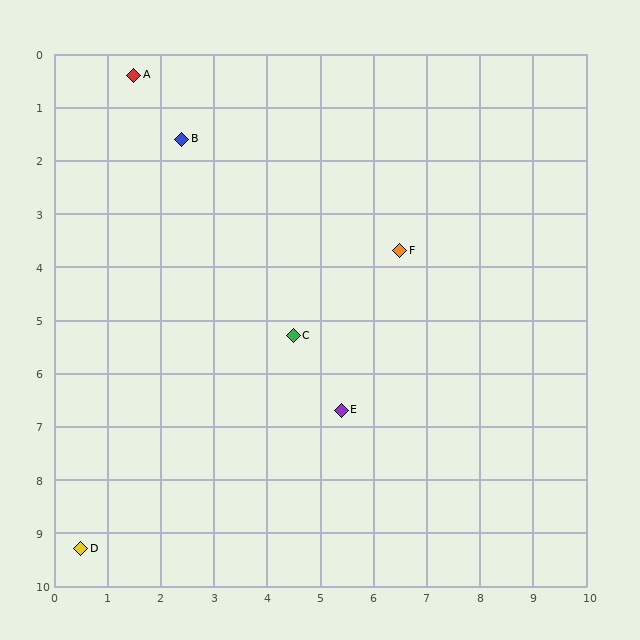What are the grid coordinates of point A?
Point A is at approximately (1.5, 0.4).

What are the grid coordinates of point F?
Point F is at approximately (6.5, 3.7).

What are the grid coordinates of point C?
Point C is at approximately (4.5, 5.3).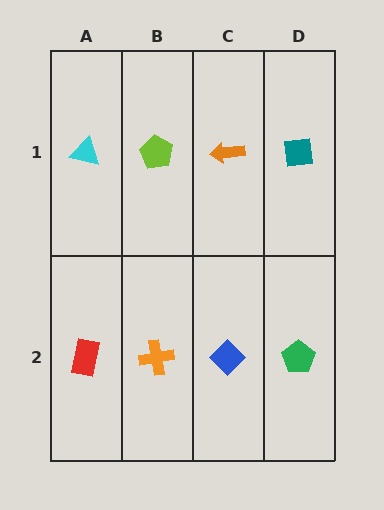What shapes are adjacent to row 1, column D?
A green pentagon (row 2, column D), an orange arrow (row 1, column C).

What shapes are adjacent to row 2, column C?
An orange arrow (row 1, column C), an orange cross (row 2, column B), a green pentagon (row 2, column D).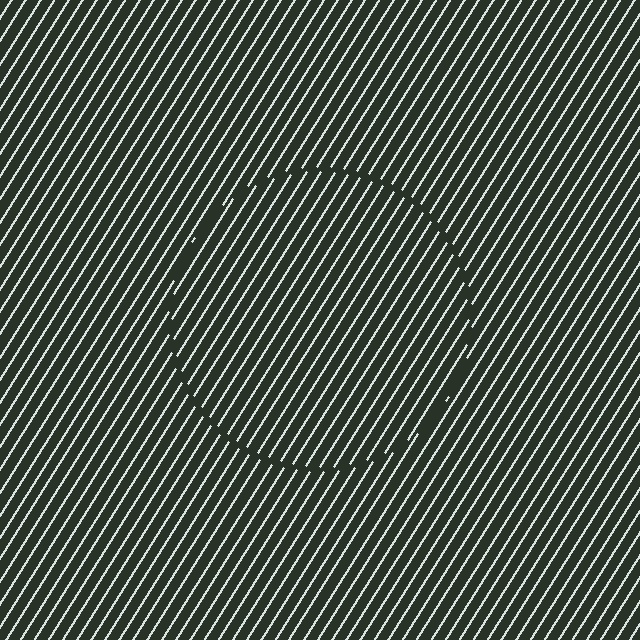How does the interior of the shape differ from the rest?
The interior of the shape contains the same grating, shifted by half a period — the contour is defined by the phase discontinuity where line-ends from the inner and outer gratings abut.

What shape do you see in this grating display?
An illusory circle. The interior of the shape contains the same grating, shifted by half a period — the contour is defined by the phase discontinuity where line-ends from the inner and outer gratings abut.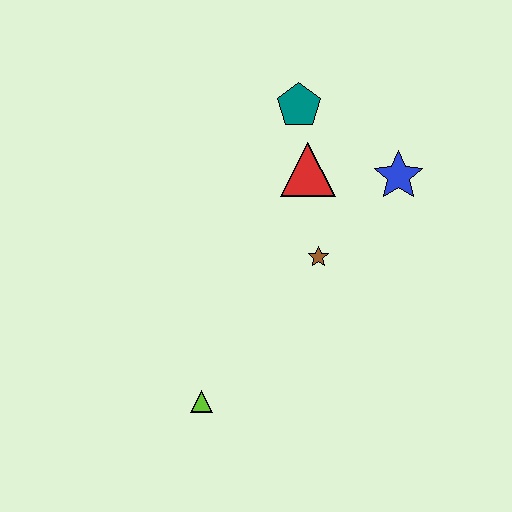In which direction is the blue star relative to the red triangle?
The blue star is to the right of the red triangle.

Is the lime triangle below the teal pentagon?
Yes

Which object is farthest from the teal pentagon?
The lime triangle is farthest from the teal pentagon.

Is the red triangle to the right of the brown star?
No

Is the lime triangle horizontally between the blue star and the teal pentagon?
No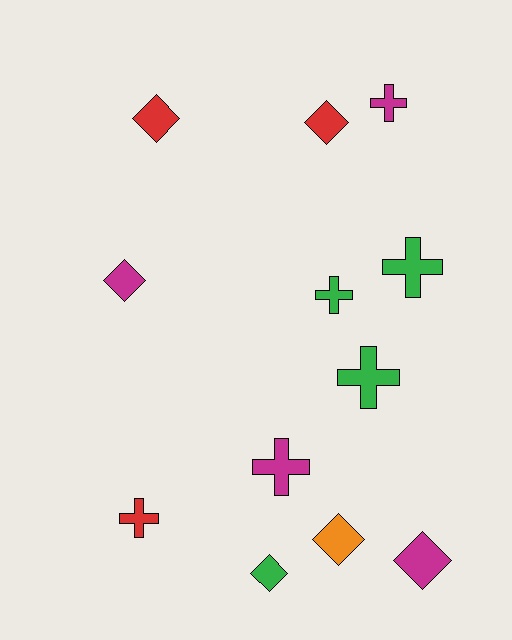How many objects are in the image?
There are 12 objects.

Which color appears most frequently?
Green, with 4 objects.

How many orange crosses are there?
There are no orange crosses.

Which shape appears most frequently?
Diamond, with 6 objects.